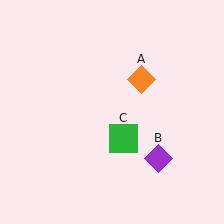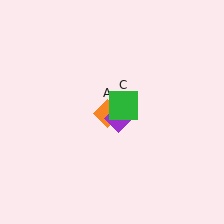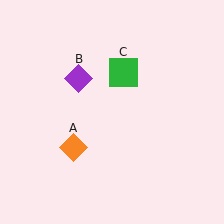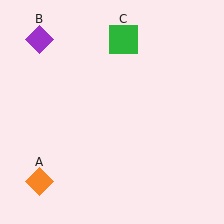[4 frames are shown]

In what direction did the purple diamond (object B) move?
The purple diamond (object B) moved up and to the left.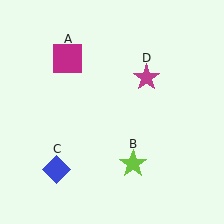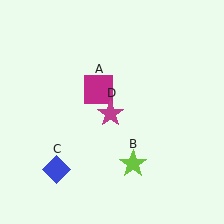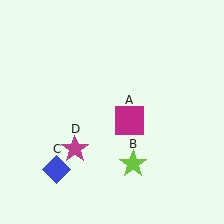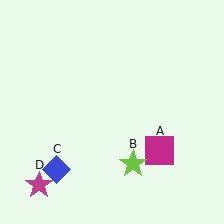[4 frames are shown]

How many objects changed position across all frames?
2 objects changed position: magenta square (object A), magenta star (object D).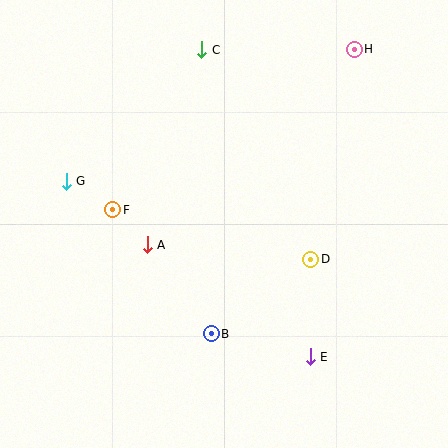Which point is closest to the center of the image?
Point A at (147, 245) is closest to the center.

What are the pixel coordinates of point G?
Point G is at (66, 181).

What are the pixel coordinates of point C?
Point C is at (202, 50).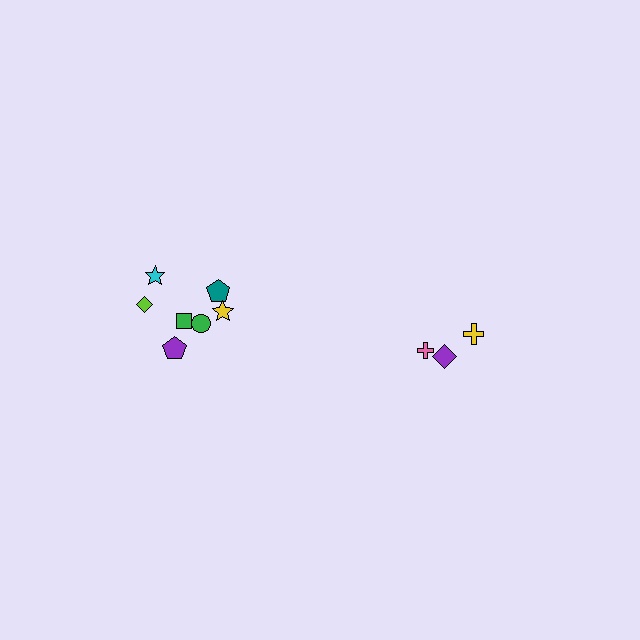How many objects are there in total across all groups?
There are 10 objects.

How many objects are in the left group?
There are 7 objects.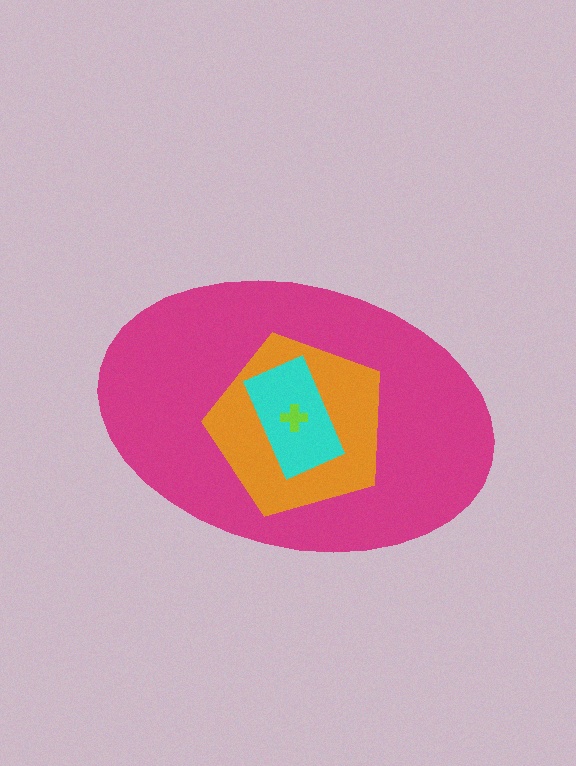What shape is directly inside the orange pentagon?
The cyan rectangle.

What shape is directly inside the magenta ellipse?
The orange pentagon.